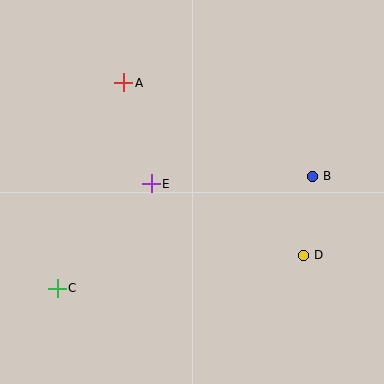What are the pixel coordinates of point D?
Point D is at (303, 255).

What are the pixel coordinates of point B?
Point B is at (312, 176).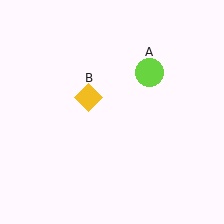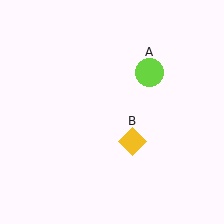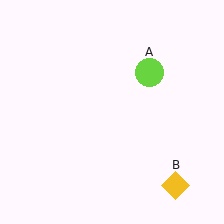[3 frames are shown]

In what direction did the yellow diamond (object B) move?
The yellow diamond (object B) moved down and to the right.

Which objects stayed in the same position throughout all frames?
Lime circle (object A) remained stationary.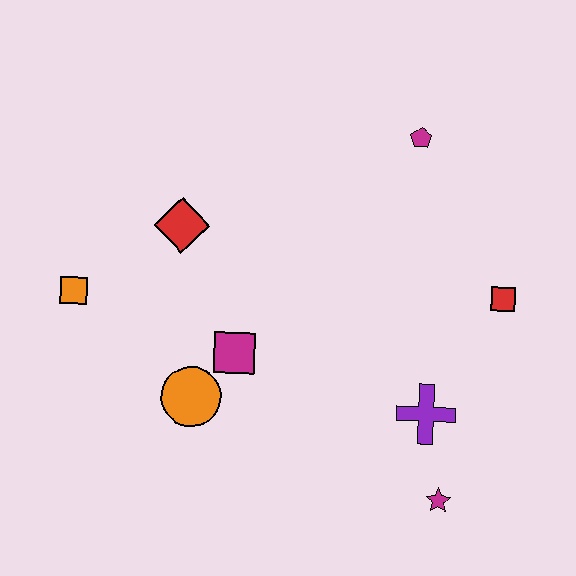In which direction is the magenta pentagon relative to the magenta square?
The magenta pentagon is above the magenta square.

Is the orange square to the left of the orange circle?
Yes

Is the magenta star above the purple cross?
No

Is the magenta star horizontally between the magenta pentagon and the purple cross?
No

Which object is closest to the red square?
The purple cross is closest to the red square.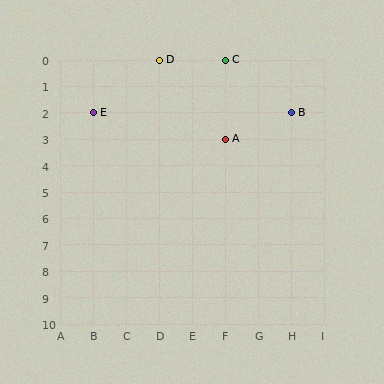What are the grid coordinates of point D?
Point D is at grid coordinates (D, 0).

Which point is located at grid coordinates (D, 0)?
Point D is at (D, 0).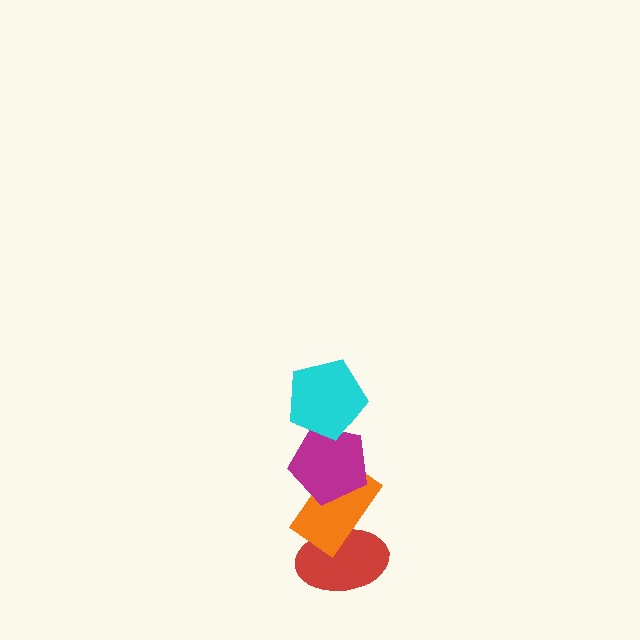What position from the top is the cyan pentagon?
The cyan pentagon is 1st from the top.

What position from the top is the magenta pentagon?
The magenta pentagon is 2nd from the top.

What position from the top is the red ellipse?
The red ellipse is 4th from the top.